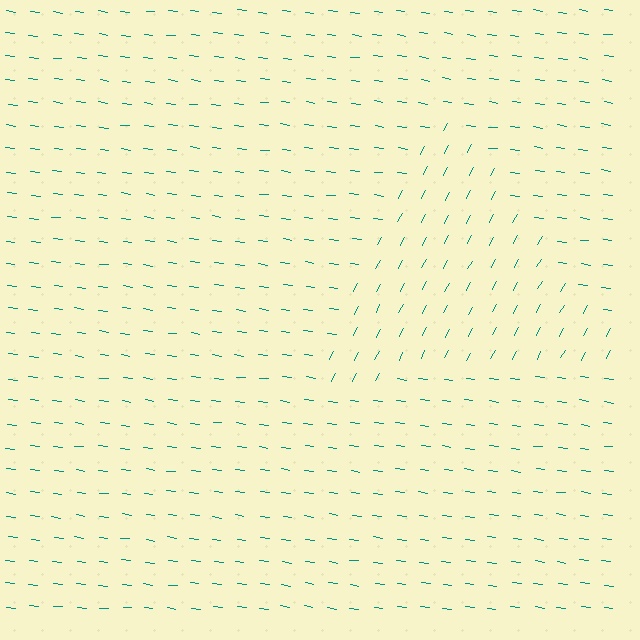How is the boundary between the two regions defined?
The boundary is defined purely by a change in line orientation (approximately 70 degrees difference). All lines are the same color and thickness.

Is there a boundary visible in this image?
Yes, there is a texture boundary formed by a change in line orientation.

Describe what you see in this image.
The image is filled with small teal line segments. A triangle region in the image has lines oriented differently from the surrounding lines, creating a visible texture boundary.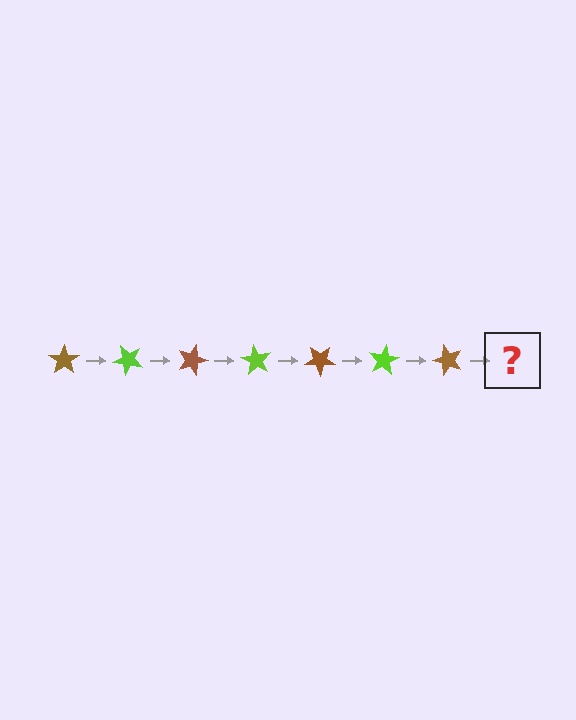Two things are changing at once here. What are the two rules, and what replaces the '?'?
The two rules are that it rotates 45 degrees each step and the color cycles through brown and lime. The '?' should be a lime star, rotated 315 degrees from the start.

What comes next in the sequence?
The next element should be a lime star, rotated 315 degrees from the start.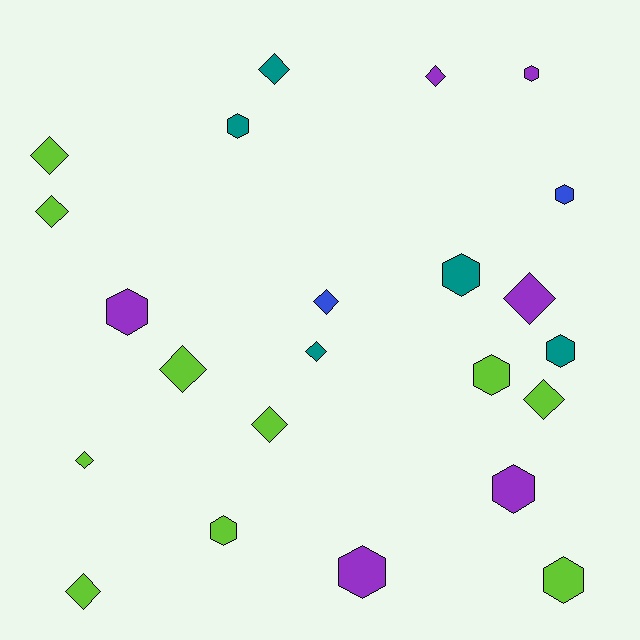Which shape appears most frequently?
Diamond, with 12 objects.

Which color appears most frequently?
Lime, with 10 objects.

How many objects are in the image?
There are 23 objects.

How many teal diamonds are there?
There are 2 teal diamonds.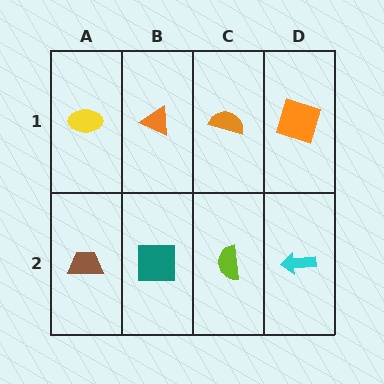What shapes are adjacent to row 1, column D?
A cyan arrow (row 2, column D), an orange semicircle (row 1, column C).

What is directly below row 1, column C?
A lime semicircle.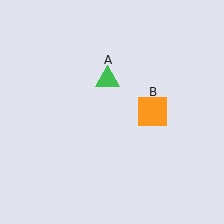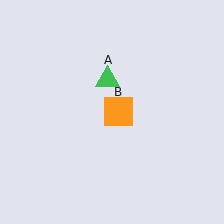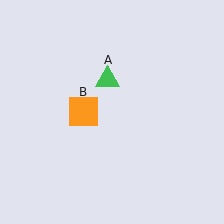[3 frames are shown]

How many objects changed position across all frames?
1 object changed position: orange square (object B).